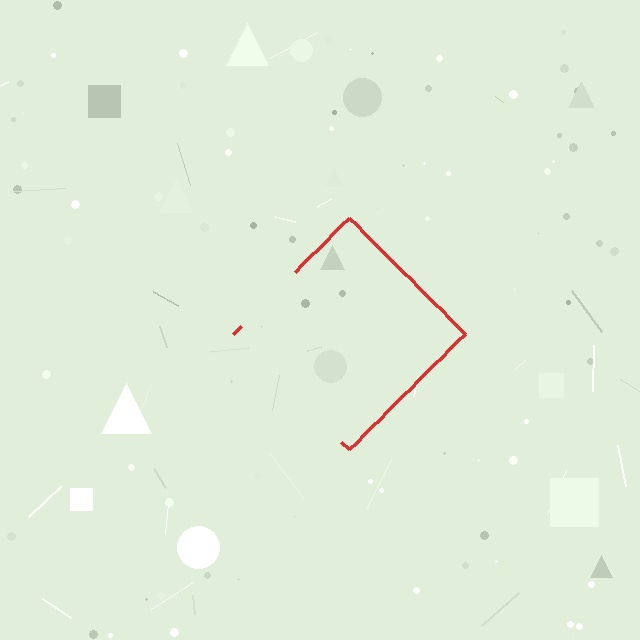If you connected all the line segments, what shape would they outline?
They would outline a diamond.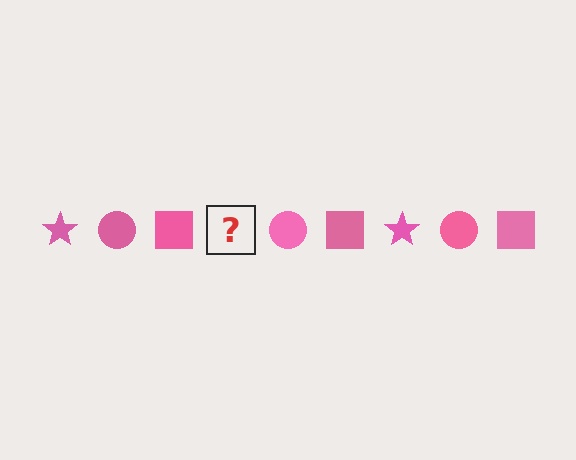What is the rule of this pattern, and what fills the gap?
The rule is that the pattern cycles through star, circle, square shapes in pink. The gap should be filled with a pink star.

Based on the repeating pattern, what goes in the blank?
The blank should be a pink star.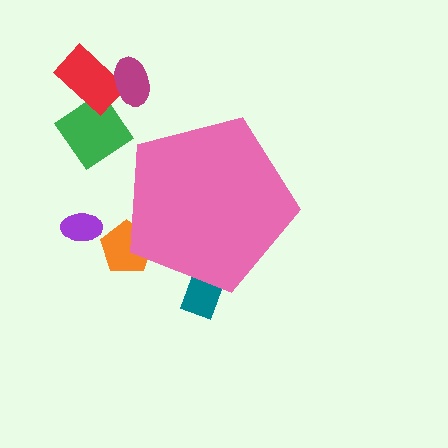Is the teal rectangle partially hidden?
Yes, the teal rectangle is partially hidden behind the pink pentagon.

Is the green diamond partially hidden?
No, the green diamond is fully visible.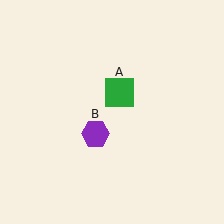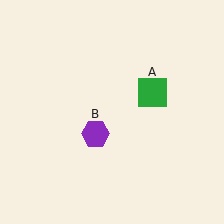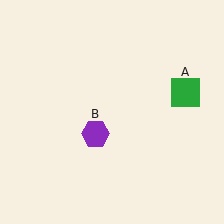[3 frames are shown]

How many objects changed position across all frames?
1 object changed position: green square (object A).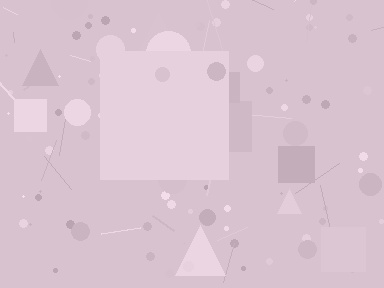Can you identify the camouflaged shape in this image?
The camouflaged shape is a square.